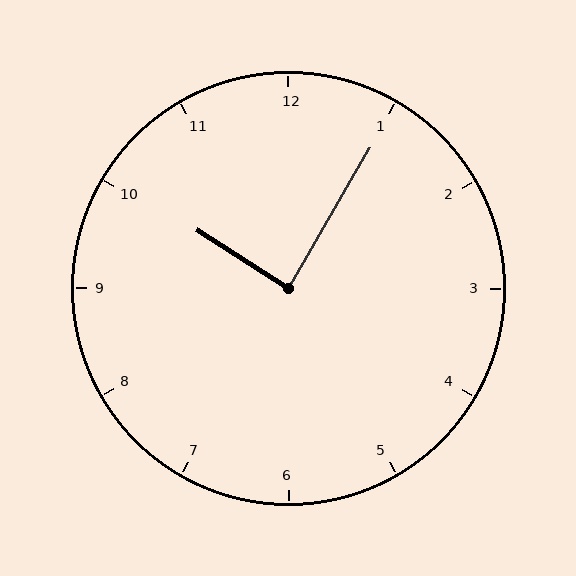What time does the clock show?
10:05.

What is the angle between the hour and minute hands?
Approximately 88 degrees.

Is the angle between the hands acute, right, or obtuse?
It is right.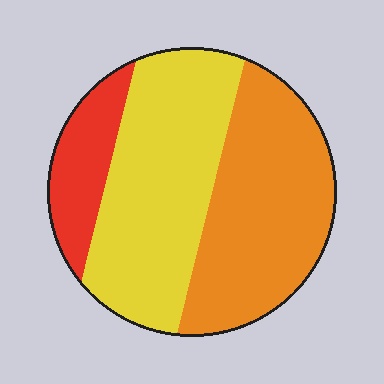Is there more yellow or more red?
Yellow.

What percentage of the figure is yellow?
Yellow covers around 45% of the figure.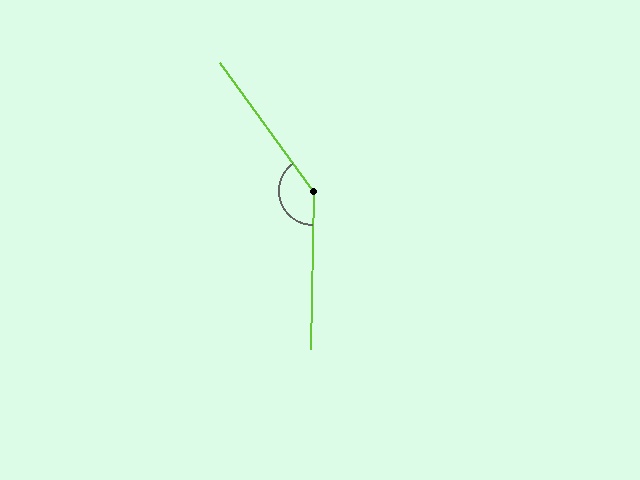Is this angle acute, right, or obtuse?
It is obtuse.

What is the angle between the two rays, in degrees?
Approximately 142 degrees.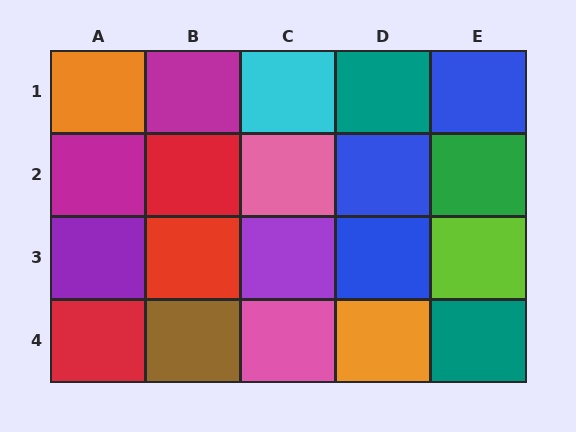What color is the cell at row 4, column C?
Pink.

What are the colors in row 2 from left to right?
Magenta, red, pink, blue, green.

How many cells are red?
3 cells are red.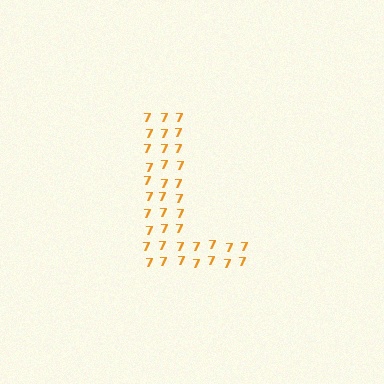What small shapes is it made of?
It is made of small digit 7's.